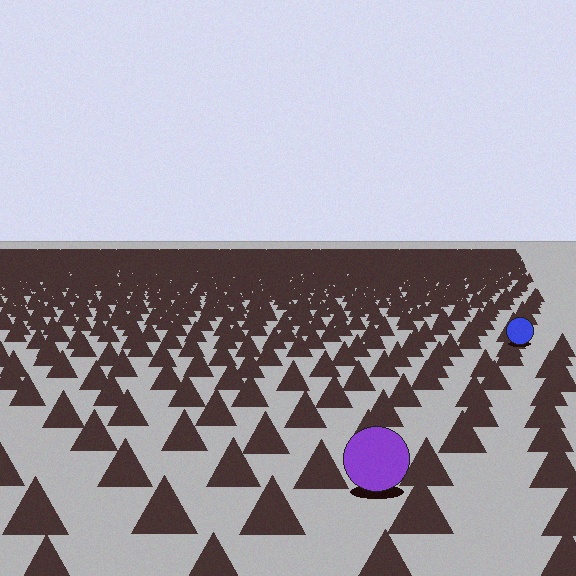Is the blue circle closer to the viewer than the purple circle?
No. The purple circle is closer — you can tell from the texture gradient: the ground texture is coarser near it.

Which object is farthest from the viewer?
The blue circle is farthest from the viewer. It appears smaller and the ground texture around it is denser.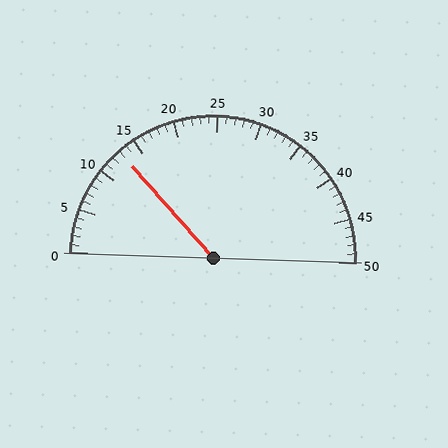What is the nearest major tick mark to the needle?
The nearest major tick mark is 15.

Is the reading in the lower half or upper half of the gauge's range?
The reading is in the lower half of the range (0 to 50).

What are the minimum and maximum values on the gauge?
The gauge ranges from 0 to 50.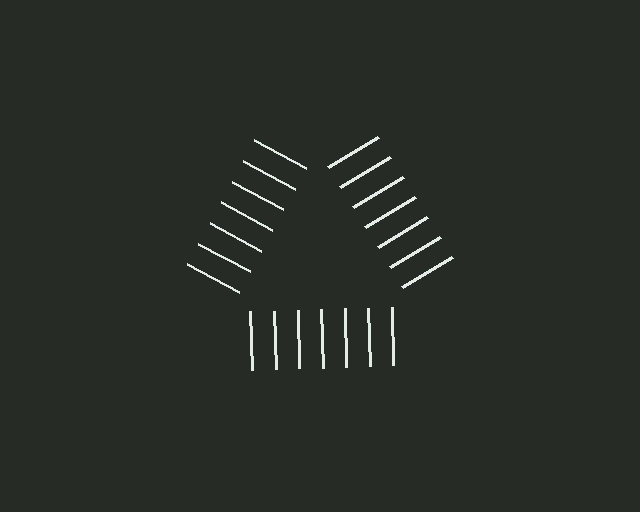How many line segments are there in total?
21 — 7 along each of the 3 edges.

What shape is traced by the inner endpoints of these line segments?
An illusory triangle — the line segments terminate on its edges but no continuous stroke is drawn.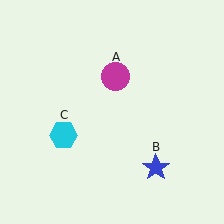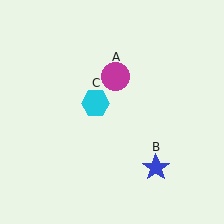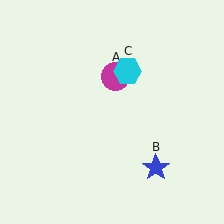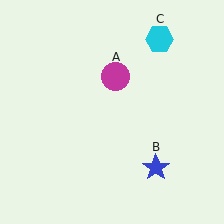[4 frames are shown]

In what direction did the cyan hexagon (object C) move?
The cyan hexagon (object C) moved up and to the right.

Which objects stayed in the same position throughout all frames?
Magenta circle (object A) and blue star (object B) remained stationary.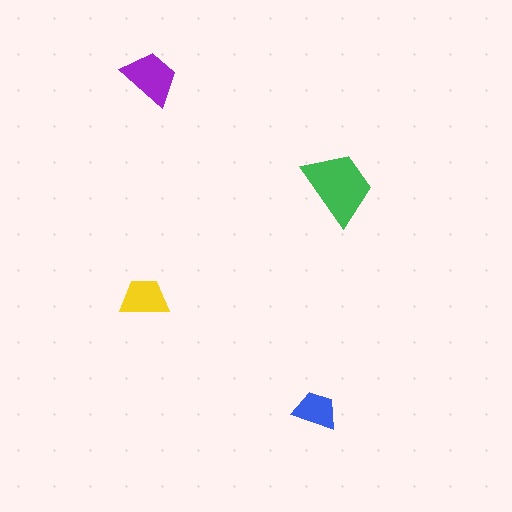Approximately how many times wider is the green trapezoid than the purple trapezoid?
About 1.5 times wider.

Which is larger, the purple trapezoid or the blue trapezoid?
The purple one.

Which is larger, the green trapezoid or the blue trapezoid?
The green one.